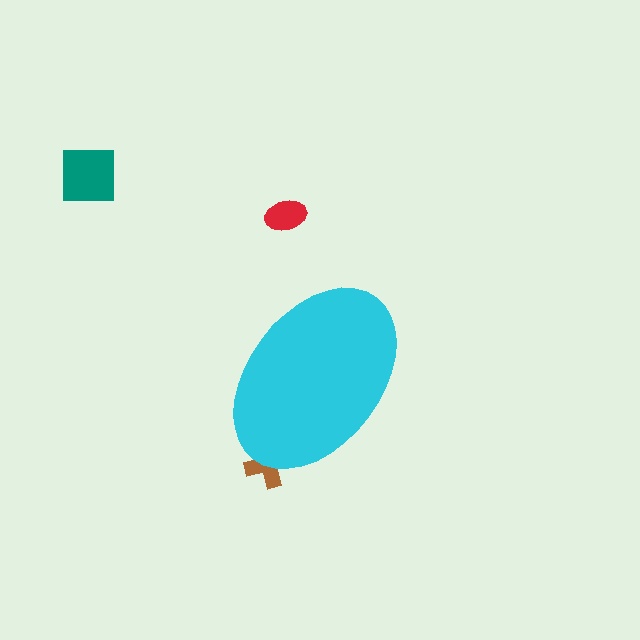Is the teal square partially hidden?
No, the teal square is fully visible.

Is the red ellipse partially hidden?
No, the red ellipse is fully visible.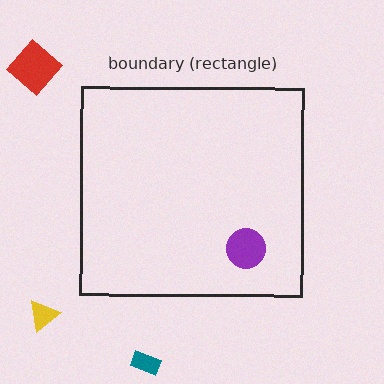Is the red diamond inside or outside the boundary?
Outside.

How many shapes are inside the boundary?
1 inside, 3 outside.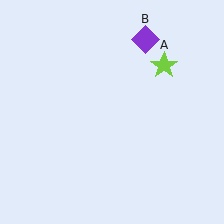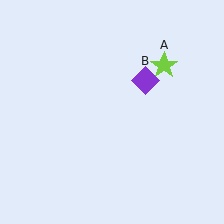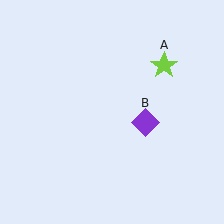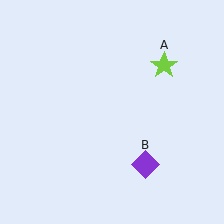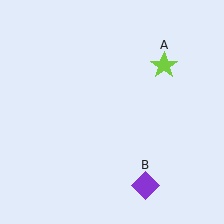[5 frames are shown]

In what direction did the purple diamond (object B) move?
The purple diamond (object B) moved down.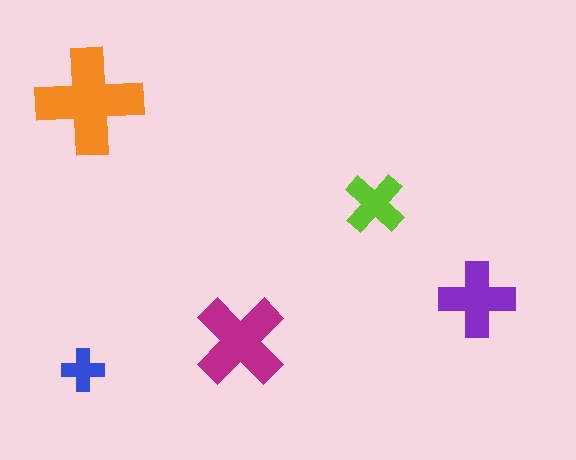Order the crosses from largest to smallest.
the orange one, the magenta one, the purple one, the lime one, the blue one.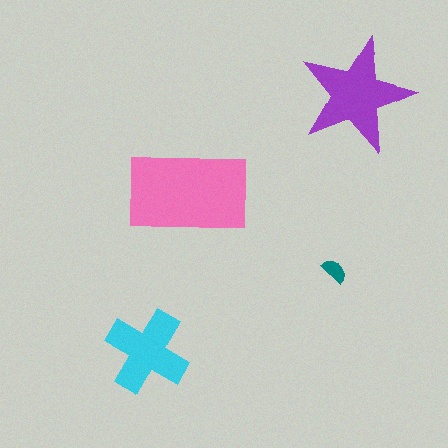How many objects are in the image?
There are 4 objects in the image.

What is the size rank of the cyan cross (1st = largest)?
3rd.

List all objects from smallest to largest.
The teal semicircle, the cyan cross, the purple star, the pink rectangle.